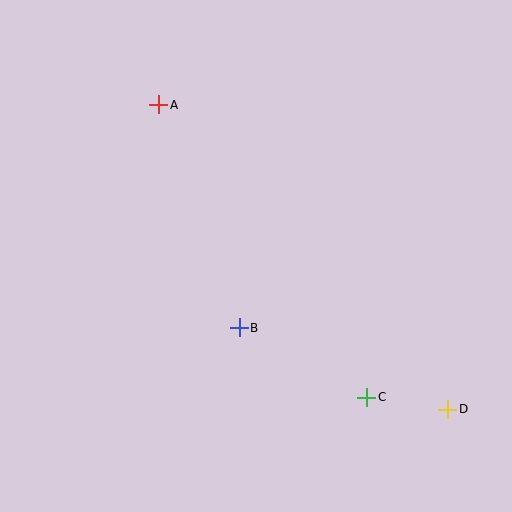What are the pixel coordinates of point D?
Point D is at (448, 409).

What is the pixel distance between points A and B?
The distance between A and B is 237 pixels.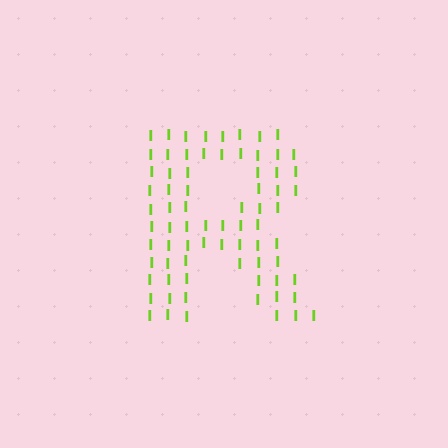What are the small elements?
The small elements are letter I's.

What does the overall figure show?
The overall figure shows the letter R.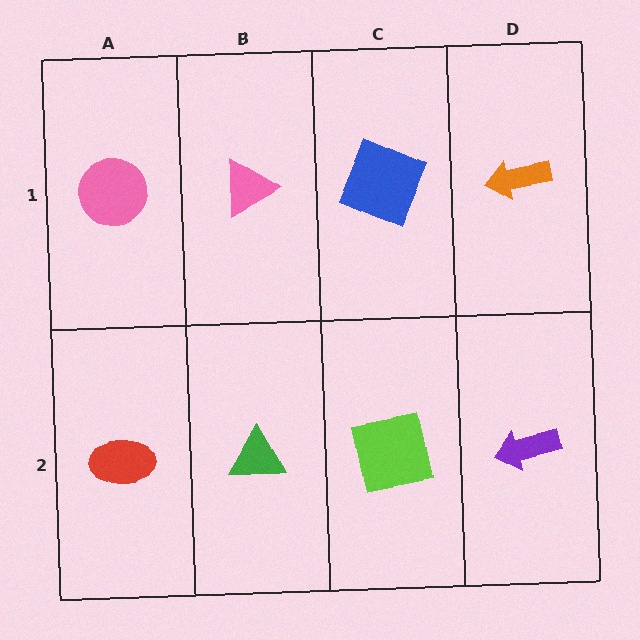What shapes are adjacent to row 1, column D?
A purple arrow (row 2, column D), a blue square (row 1, column C).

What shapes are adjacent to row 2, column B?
A pink triangle (row 1, column B), a red ellipse (row 2, column A), a lime square (row 2, column C).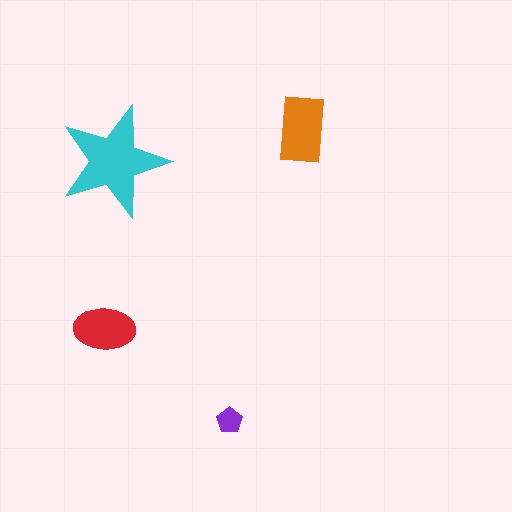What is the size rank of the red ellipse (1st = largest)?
3rd.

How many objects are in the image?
There are 4 objects in the image.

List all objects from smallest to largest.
The purple pentagon, the red ellipse, the orange rectangle, the cyan star.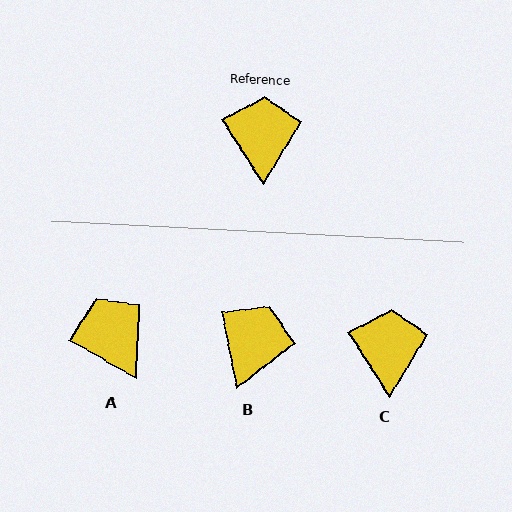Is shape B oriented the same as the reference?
No, it is off by about 21 degrees.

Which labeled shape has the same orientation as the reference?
C.